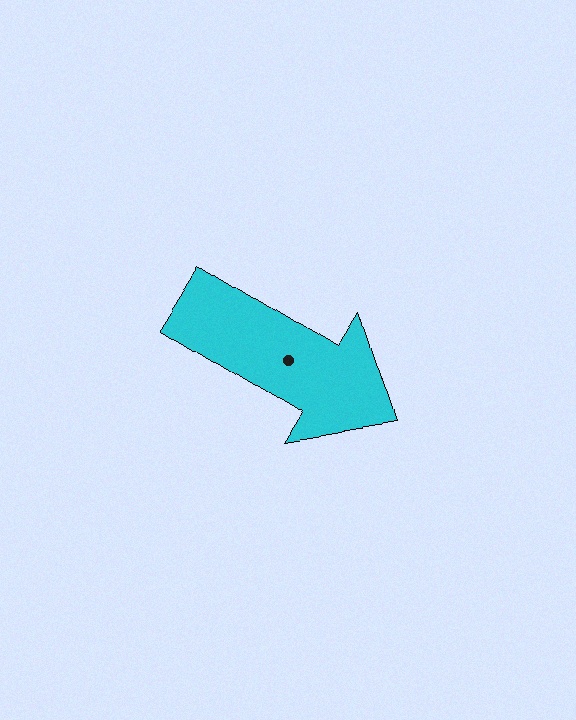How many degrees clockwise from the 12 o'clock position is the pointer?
Approximately 122 degrees.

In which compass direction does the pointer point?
Southeast.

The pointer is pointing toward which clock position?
Roughly 4 o'clock.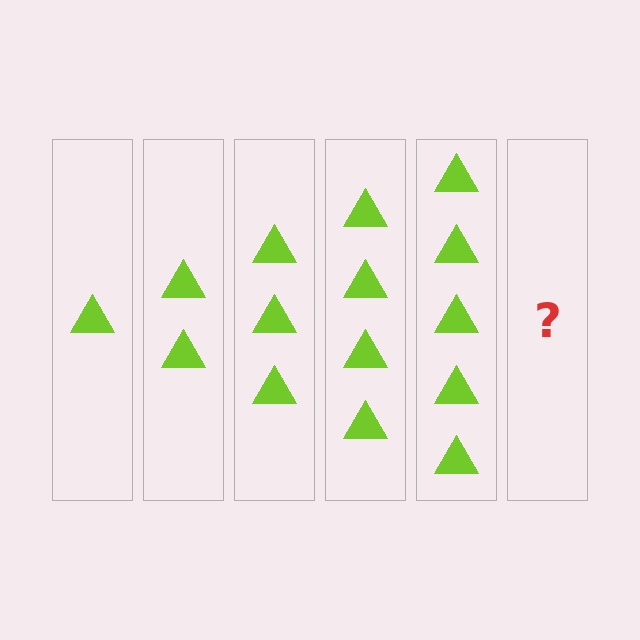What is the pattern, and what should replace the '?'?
The pattern is that each step adds one more triangle. The '?' should be 6 triangles.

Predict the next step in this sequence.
The next step is 6 triangles.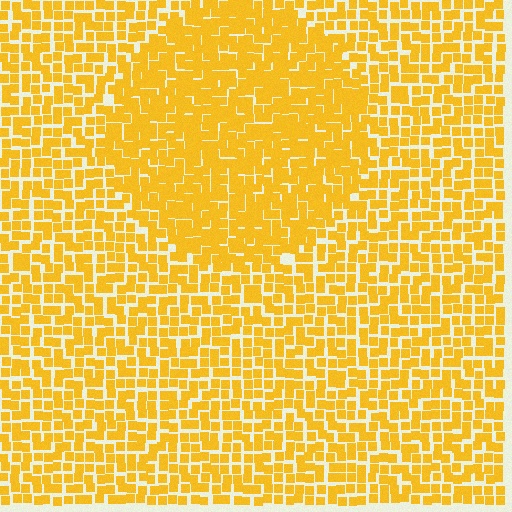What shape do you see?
I see a circle.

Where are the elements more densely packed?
The elements are more densely packed inside the circle boundary.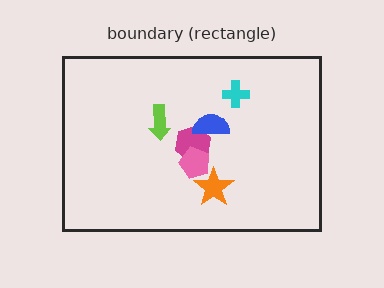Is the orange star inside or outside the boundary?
Inside.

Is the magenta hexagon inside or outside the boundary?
Inside.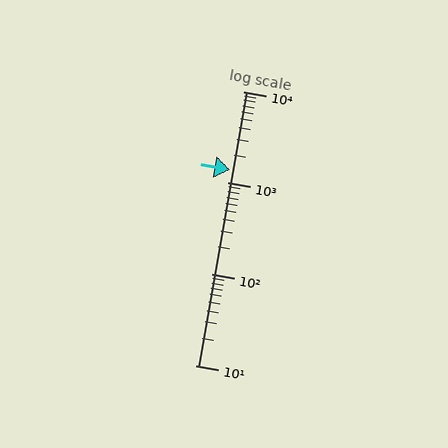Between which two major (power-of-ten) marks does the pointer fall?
The pointer is between 1000 and 10000.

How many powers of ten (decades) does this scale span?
The scale spans 3 decades, from 10 to 10000.